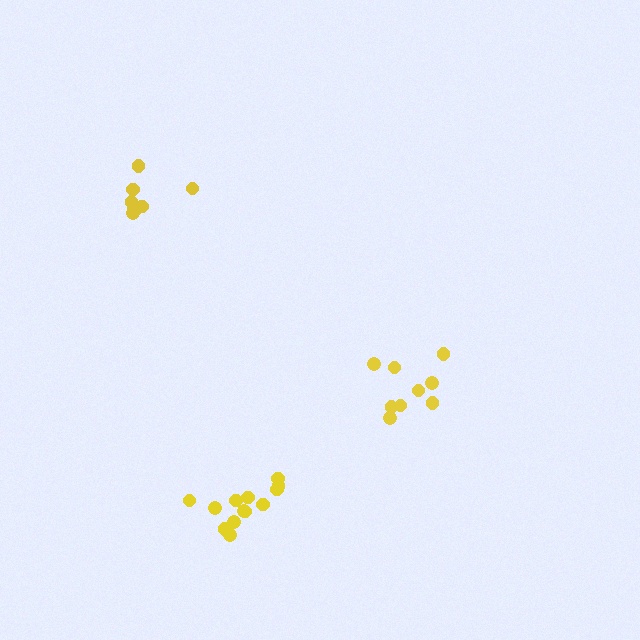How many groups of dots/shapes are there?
There are 3 groups.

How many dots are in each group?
Group 1: 8 dots, Group 2: 9 dots, Group 3: 13 dots (30 total).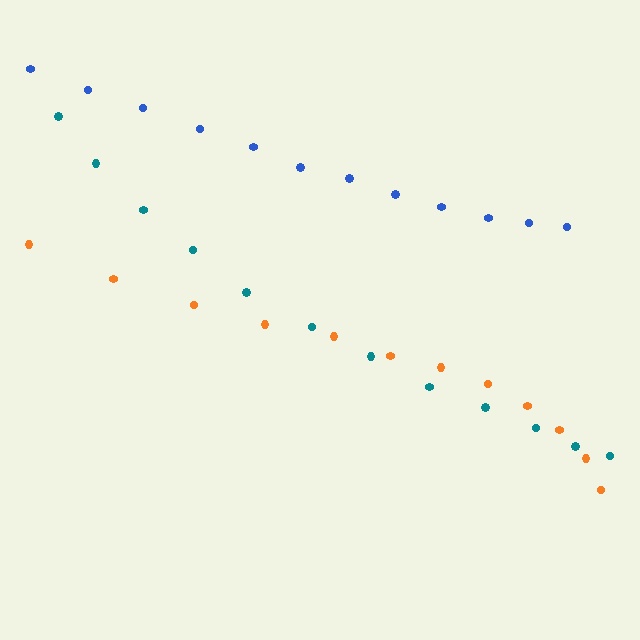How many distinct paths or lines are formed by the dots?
There are 3 distinct paths.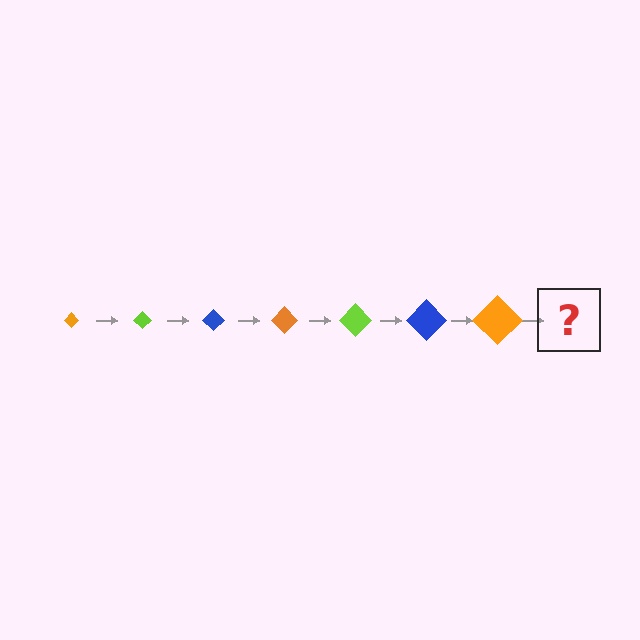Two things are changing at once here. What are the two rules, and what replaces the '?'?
The two rules are that the diamond grows larger each step and the color cycles through orange, lime, and blue. The '?' should be a lime diamond, larger than the previous one.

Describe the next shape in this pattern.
It should be a lime diamond, larger than the previous one.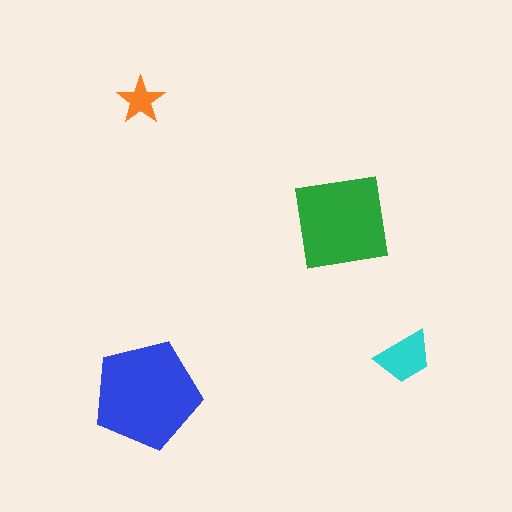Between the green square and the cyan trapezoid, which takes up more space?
The green square.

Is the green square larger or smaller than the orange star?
Larger.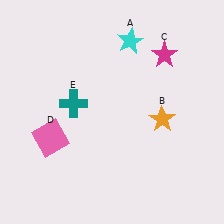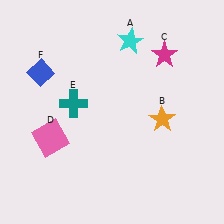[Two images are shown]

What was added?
A blue diamond (F) was added in Image 2.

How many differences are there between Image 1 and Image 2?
There is 1 difference between the two images.